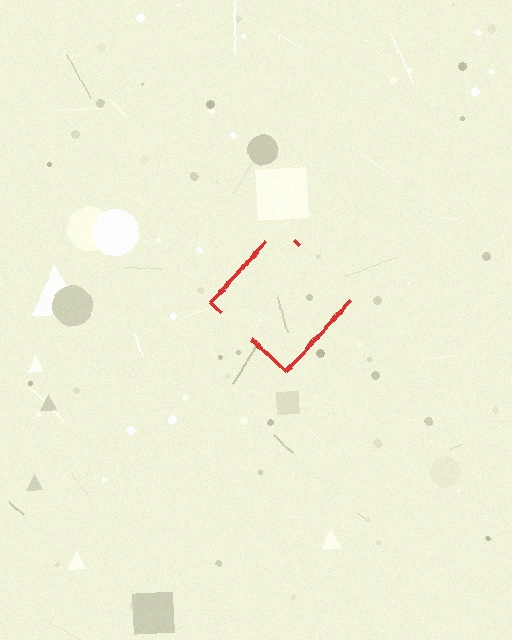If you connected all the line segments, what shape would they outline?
They would outline a diamond.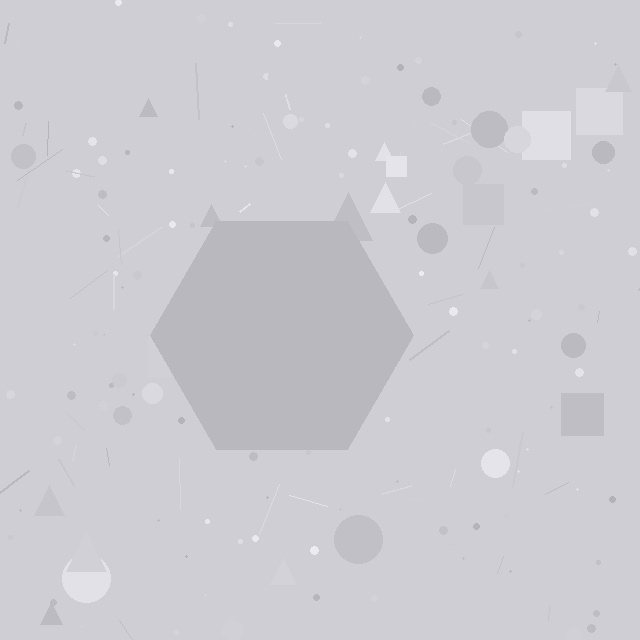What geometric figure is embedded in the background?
A hexagon is embedded in the background.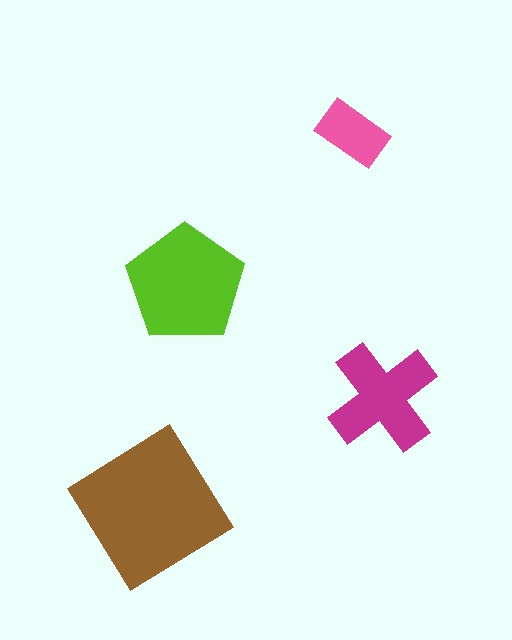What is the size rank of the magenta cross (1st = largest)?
3rd.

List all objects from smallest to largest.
The pink rectangle, the magenta cross, the lime pentagon, the brown diamond.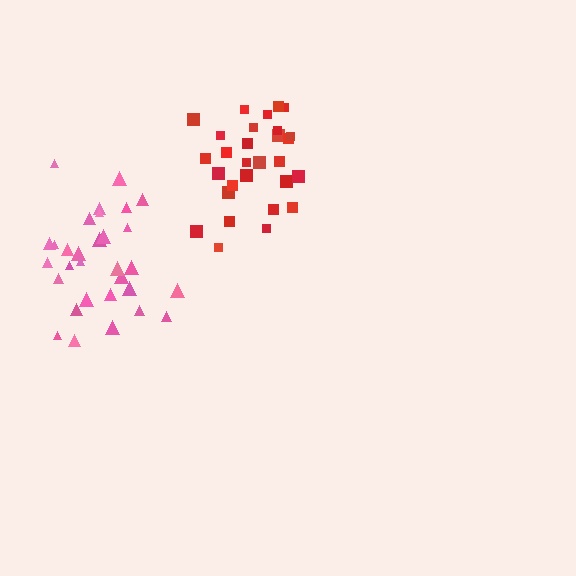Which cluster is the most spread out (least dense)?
Red.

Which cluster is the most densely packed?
Pink.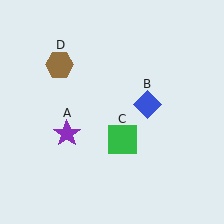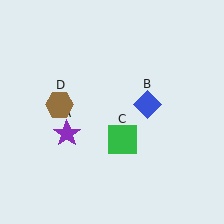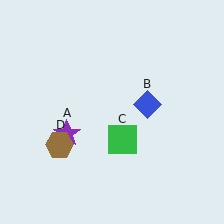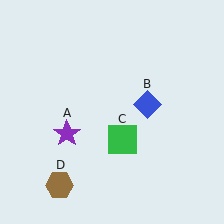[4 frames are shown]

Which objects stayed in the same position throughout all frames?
Purple star (object A) and blue diamond (object B) and green square (object C) remained stationary.